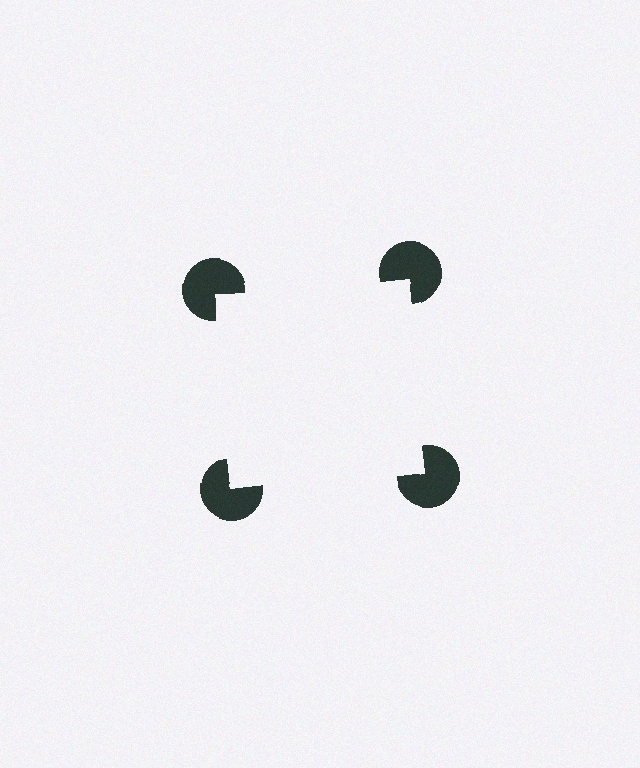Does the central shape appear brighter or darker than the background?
It typically appears slightly brighter than the background, even though no actual brightness change is drawn.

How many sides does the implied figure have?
4 sides.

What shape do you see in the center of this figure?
An illusory square — its edges are inferred from the aligned wedge cuts in the pac-man discs, not physically drawn.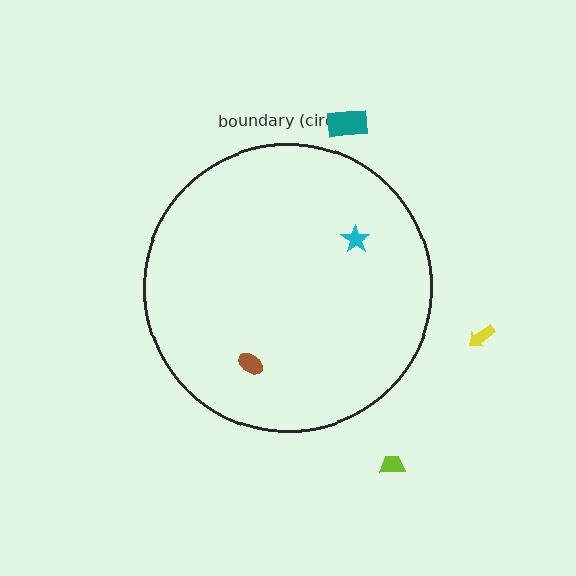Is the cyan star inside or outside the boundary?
Inside.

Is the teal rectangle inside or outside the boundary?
Outside.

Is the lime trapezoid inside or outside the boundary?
Outside.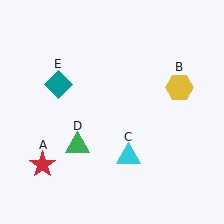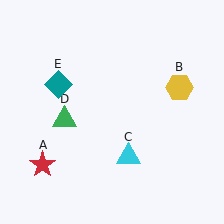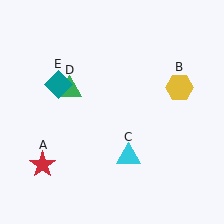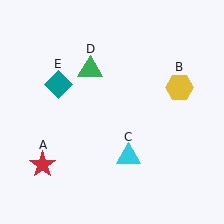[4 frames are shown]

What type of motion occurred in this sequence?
The green triangle (object D) rotated clockwise around the center of the scene.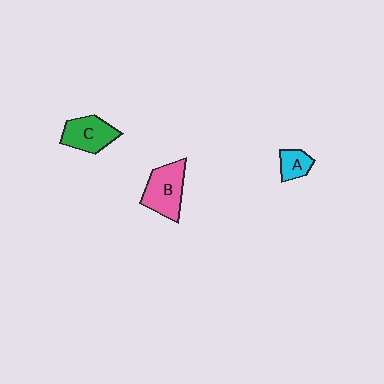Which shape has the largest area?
Shape B (pink).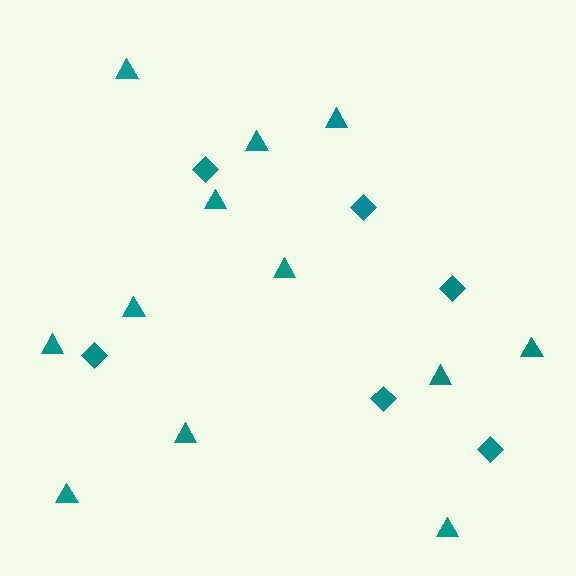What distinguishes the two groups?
There are 2 groups: one group of triangles (12) and one group of diamonds (6).